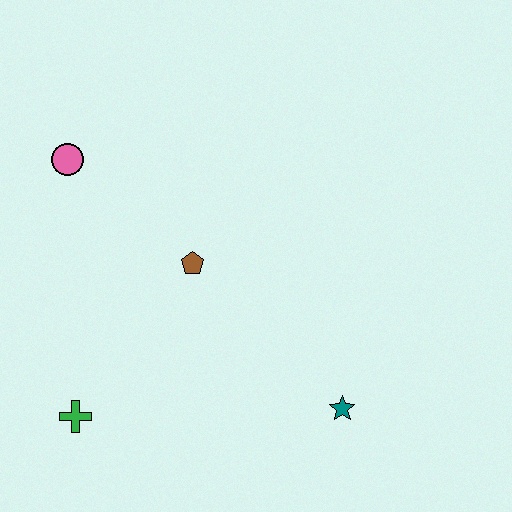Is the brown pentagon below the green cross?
No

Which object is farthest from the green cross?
The teal star is farthest from the green cross.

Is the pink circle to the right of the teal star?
No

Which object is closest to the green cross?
The brown pentagon is closest to the green cross.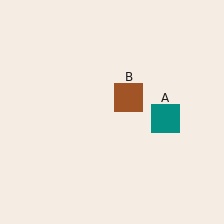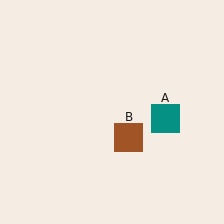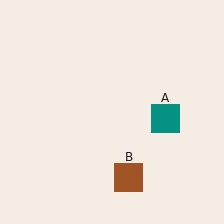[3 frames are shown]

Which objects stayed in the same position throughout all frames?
Teal square (object A) remained stationary.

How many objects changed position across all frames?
1 object changed position: brown square (object B).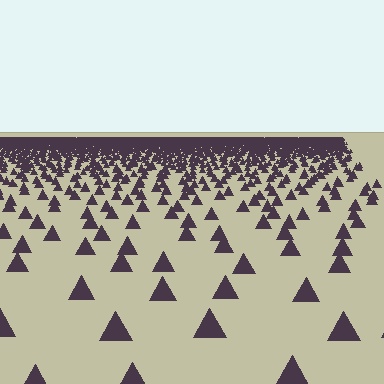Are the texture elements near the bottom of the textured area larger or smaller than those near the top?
Larger. Near the bottom, elements are closer to the viewer and appear at a bigger on-screen size.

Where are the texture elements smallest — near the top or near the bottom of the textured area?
Near the top.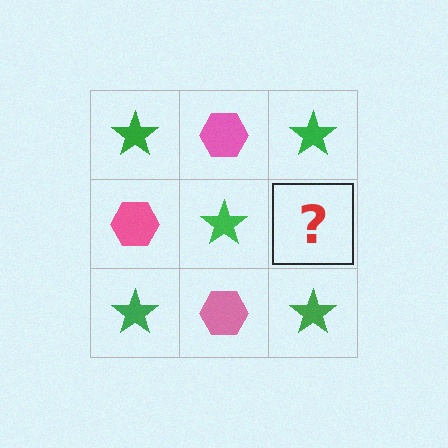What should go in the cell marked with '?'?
The missing cell should contain a pink hexagon.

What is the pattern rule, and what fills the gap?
The rule is that it alternates green star and pink hexagon in a checkerboard pattern. The gap should be filled with a pink hexagon.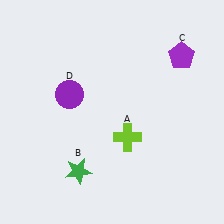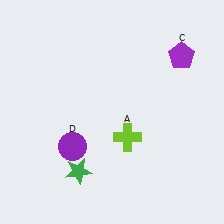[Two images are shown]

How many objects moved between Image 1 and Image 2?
1 object moved between the two images.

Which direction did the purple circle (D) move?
The purple circle (D) moved down.